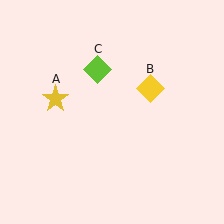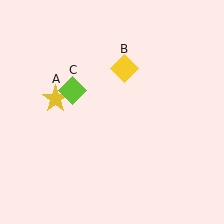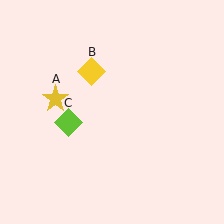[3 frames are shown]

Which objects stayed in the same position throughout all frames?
Yellow star (object A) remained stationary.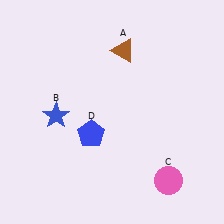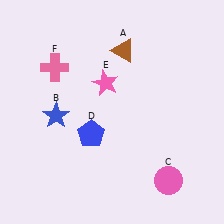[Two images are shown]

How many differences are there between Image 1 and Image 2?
There are 2 differences between the two images.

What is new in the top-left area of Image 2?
A pink star (E) was added in the top-left area of Image 2.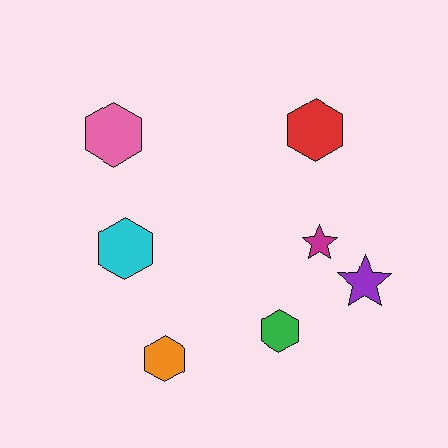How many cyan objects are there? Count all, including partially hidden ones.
There is 1 cyan object.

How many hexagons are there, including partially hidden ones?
There are 5 hexagons.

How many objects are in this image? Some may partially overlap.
There are 7 objects.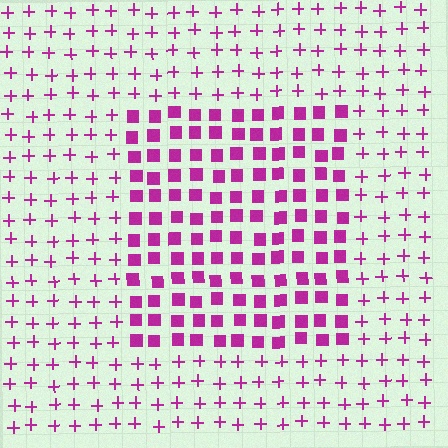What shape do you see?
I see a rectangle.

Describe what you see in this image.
The image is filled with small magenta elements arranged in a uniform grid. A rectangle-shaped region contains squares, while the surrounding area contains plus signs. The boundary is defined purely by the change in element shape.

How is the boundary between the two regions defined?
The boundary is defined by a change in element shape: squares inside vs. plus signs outside. All elements share the same color and spacing.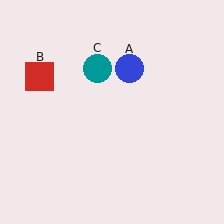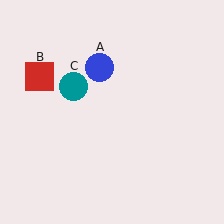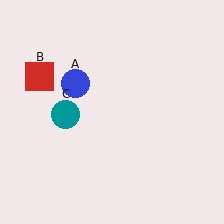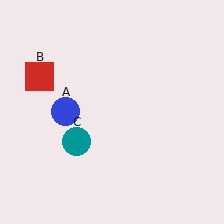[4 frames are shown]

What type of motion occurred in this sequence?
The blue circle (object A), teal circle (object C) rotated counterclockwise around the center of the scene.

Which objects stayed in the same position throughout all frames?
Red square (object B) remained stationary.